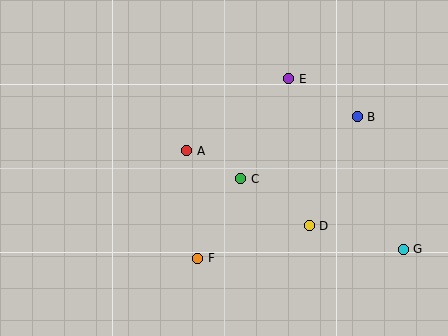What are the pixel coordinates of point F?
Point F is at (198, 258).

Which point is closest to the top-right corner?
Point B is closest to the top-right corner.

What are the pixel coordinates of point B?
Point B is at (357, 117).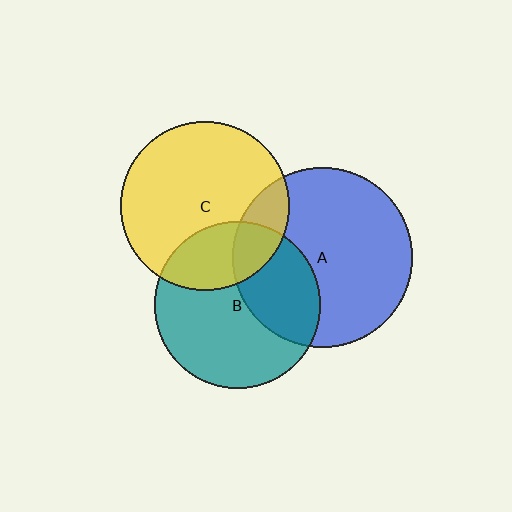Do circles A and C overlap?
Yes.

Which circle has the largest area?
Circle A (blue).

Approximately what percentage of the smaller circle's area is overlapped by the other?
Approximately 15%.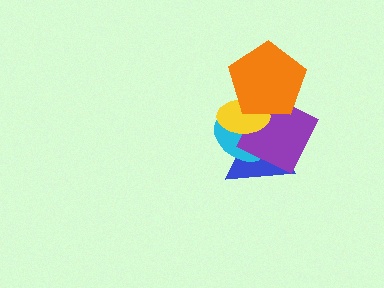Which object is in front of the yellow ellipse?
The orange pentagon is in front of the yellow ellipse.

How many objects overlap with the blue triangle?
3 objects overlap with the blue triangle.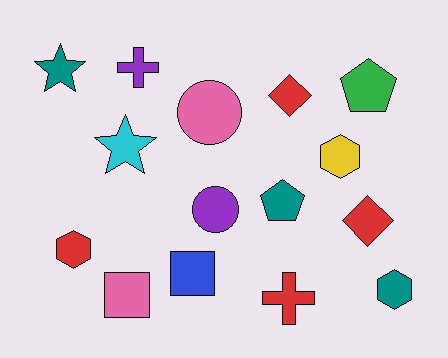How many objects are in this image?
There are 15 objects.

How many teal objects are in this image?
There are 3 teal objects.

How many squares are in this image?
There are 2 squares.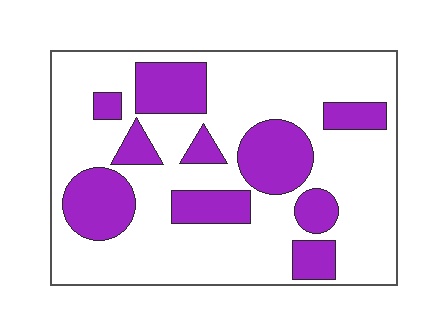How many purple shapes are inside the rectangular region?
10.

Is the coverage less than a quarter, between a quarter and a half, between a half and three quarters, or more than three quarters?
Between a quarter and a half.